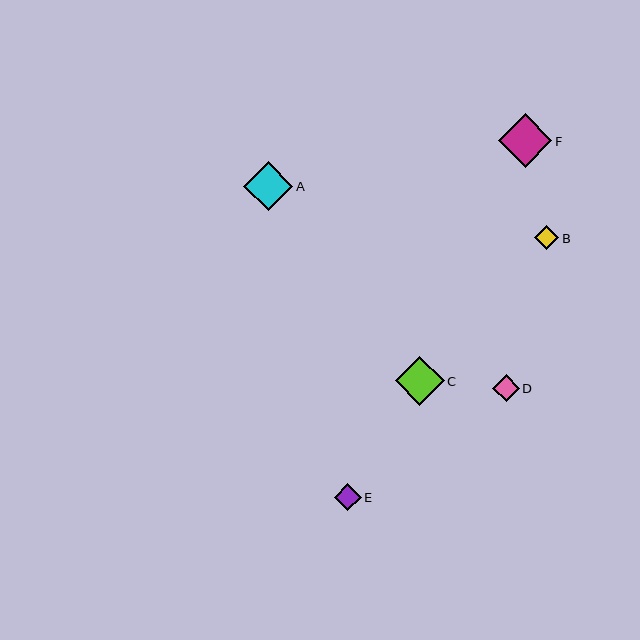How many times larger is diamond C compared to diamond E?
Diamond C is approximately 1.9 times the size of diamond E.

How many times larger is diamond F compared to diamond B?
Diamond F is approximately 2.2 times the size of diamond B.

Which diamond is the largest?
Diamond F is the largest with a size of approximately 54 pixels.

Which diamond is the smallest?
Diamond B is the smallest with a size of approximately 25 pixels.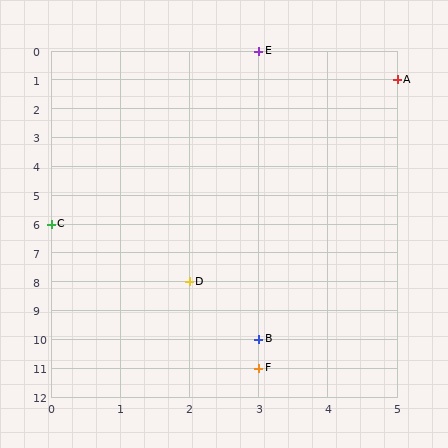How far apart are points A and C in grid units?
Points A and C are 5 columns and 5 rows apart (about 7.1 grid units diagonally).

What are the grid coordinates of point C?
Point C is at grid coordinates (0, 6).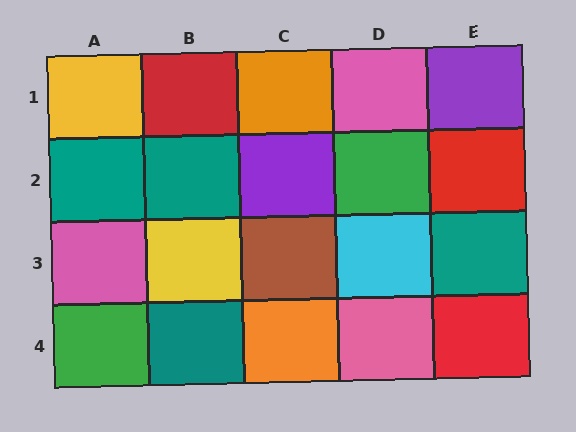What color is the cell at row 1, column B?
Red.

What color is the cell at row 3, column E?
Teal.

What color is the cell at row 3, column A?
Pink.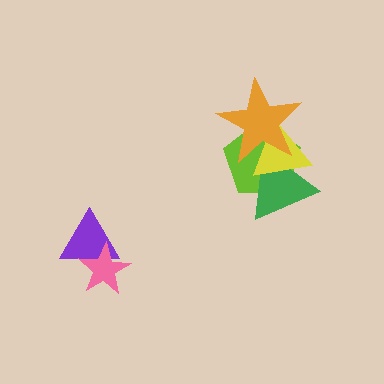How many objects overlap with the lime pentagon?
3 objects overlap with the lime pentagon.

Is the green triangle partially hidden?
Yes, it is partially covered by another shape.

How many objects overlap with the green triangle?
3 objects overlap with the green triangle.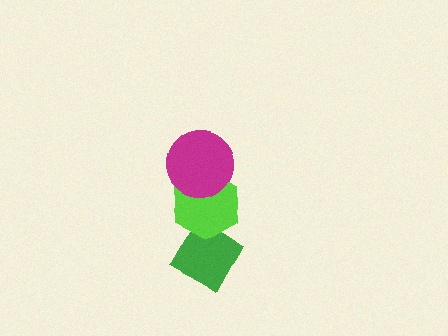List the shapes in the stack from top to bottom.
From top to bottom: the magenta circle, the lime hexagon, the green diamond.